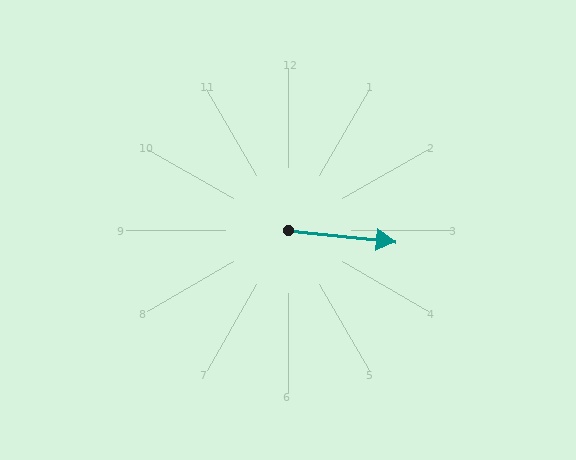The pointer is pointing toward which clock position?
Roughly 3 o'clock.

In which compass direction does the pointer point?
East.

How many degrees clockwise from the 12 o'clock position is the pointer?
Approximately 96 degrees.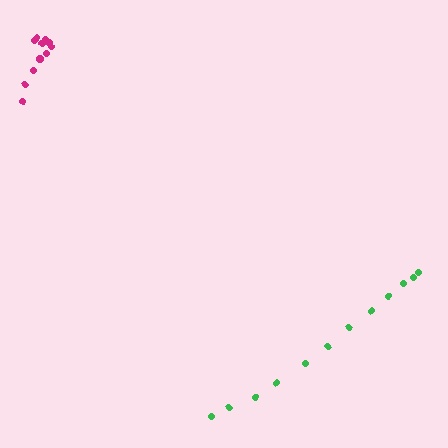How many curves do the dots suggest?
There are 2 distinct paths.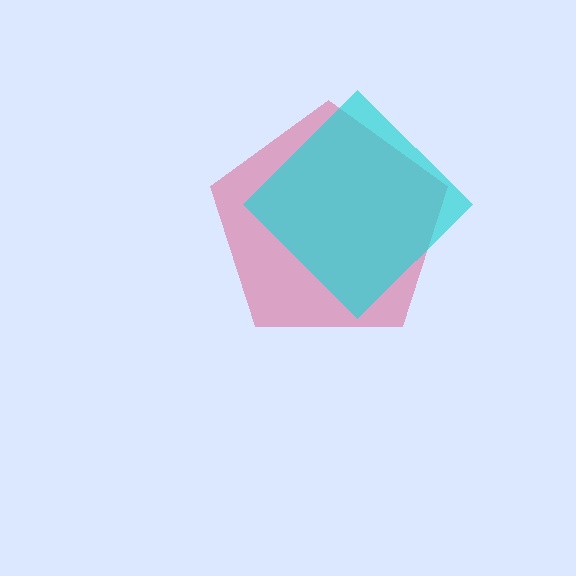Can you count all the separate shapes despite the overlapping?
Yes, there are 2 separate shapes.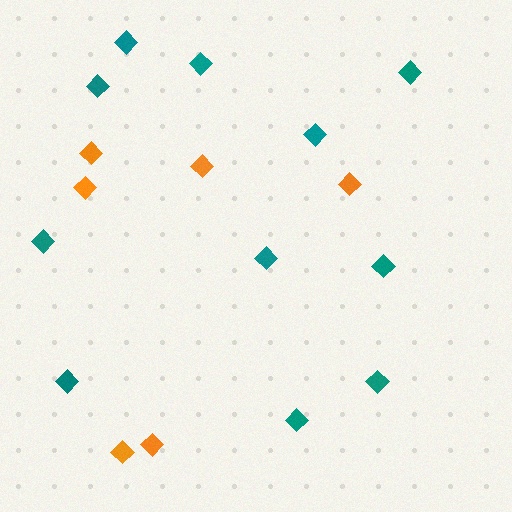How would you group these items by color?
There are 2 groups: one group of orange diamonds (6) and one group of teal diamonds (11).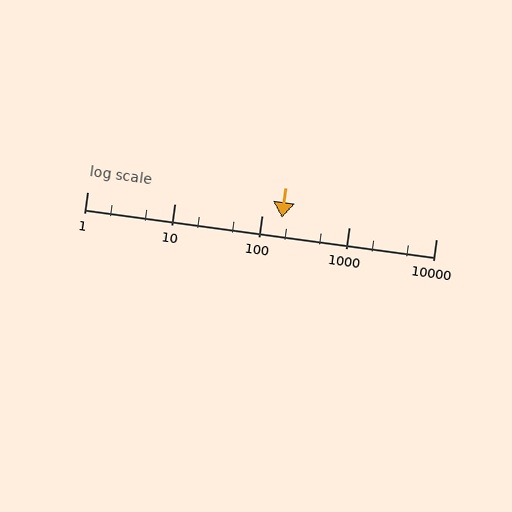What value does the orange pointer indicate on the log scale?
The pointer indicates approximately 170.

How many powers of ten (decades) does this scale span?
The scale spans 4 decades, from 1 to 10000.